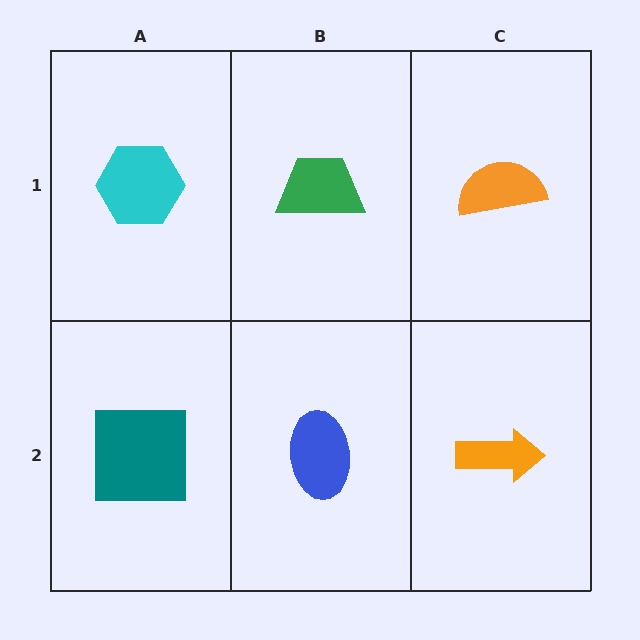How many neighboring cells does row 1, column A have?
2.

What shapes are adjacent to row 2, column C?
An orange semicircle (row 1, column C), a blue ellipse (row 2, column B).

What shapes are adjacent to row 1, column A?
A teal square (row 2, column A), a green trapezoid (row 1, column B).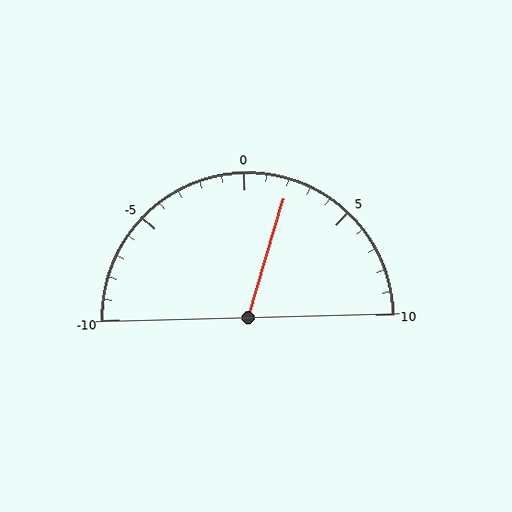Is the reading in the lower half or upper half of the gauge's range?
The reading is in the upper half of the range (-10 to 10).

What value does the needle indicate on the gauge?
The needle indicates approximately 2.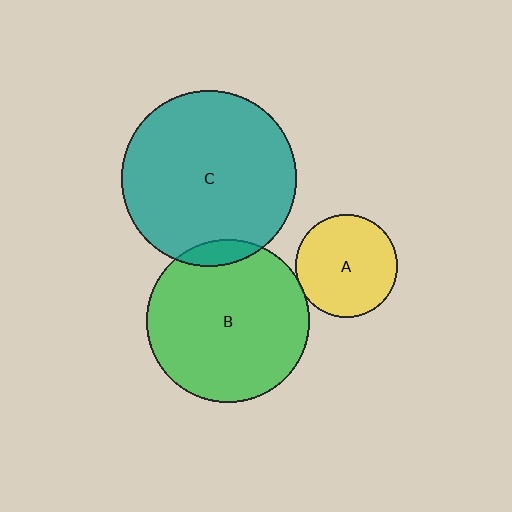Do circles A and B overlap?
Yes.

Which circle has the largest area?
Circle C (teal).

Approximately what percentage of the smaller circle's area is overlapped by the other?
Approximately 5%.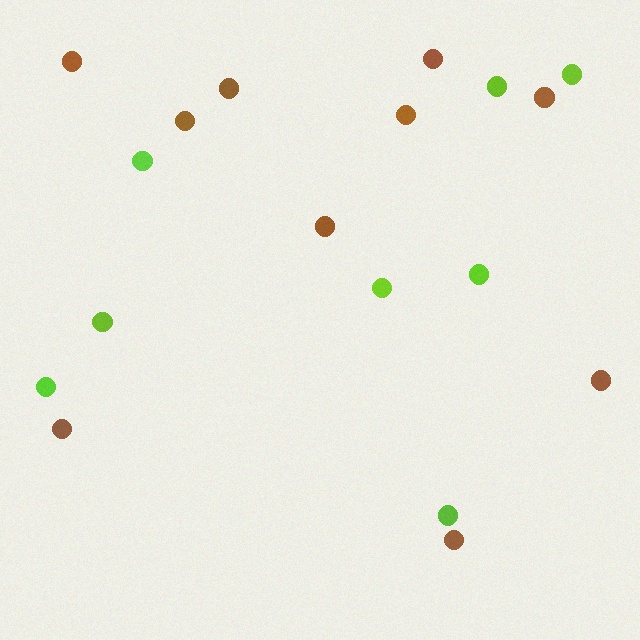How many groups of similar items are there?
There are 2 groups: one group of lime circles (8) and one group of brown circles (10).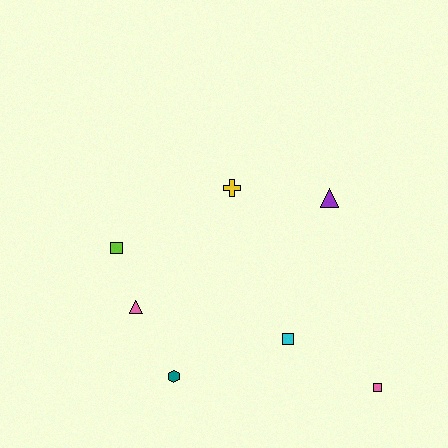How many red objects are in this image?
There are no red objects.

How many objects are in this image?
There are 7 objects.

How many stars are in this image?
There are no stars.